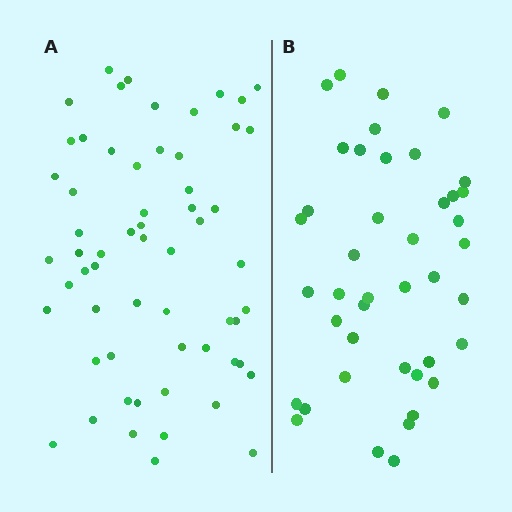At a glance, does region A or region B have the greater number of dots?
Region A (the left region) has more dots.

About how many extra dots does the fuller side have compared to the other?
Region A has approximately 20 more dots than region B.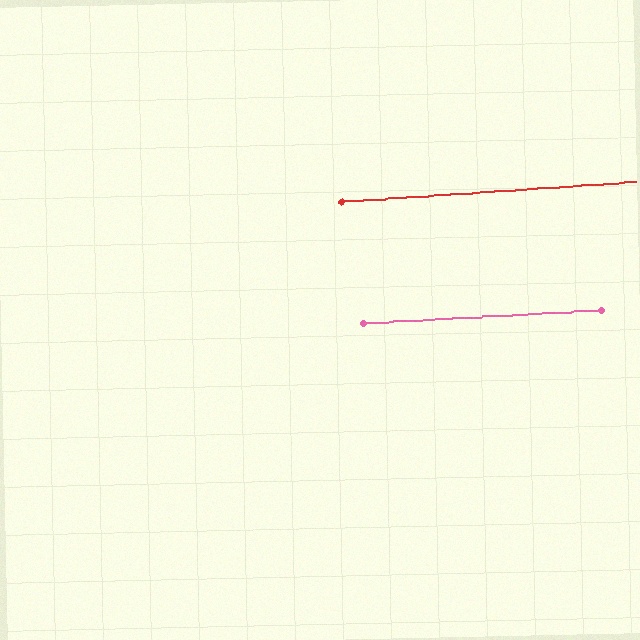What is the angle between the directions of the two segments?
Approximately 1 degree.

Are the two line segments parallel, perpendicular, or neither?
Parallel — their directions differ by only 0.8°.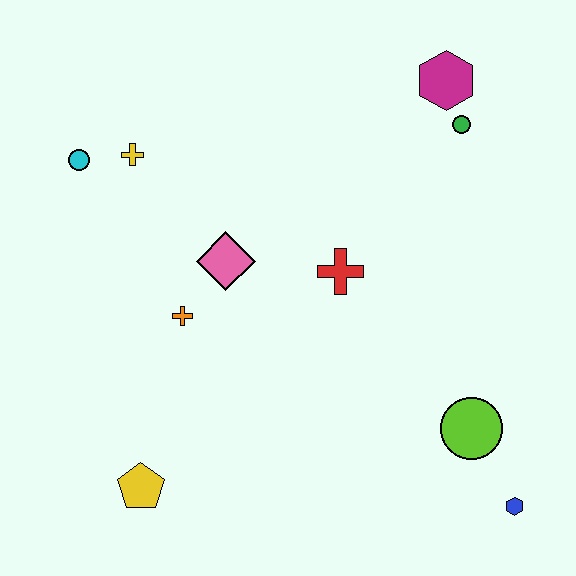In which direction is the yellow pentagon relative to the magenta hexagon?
The yellow pentagon is below the magenta hexagon.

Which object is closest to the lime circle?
The blue hexagon is closest to the lime circle.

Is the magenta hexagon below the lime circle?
No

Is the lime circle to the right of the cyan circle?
Yes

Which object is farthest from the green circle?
The yellow pentagon is farthest from the green circle.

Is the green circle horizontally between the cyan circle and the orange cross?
No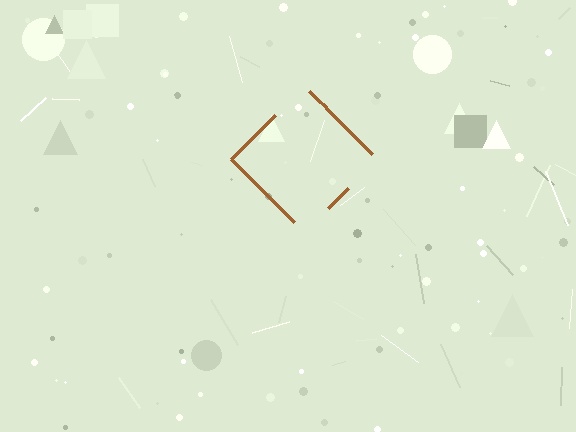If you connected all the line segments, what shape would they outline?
They would outline a diamond.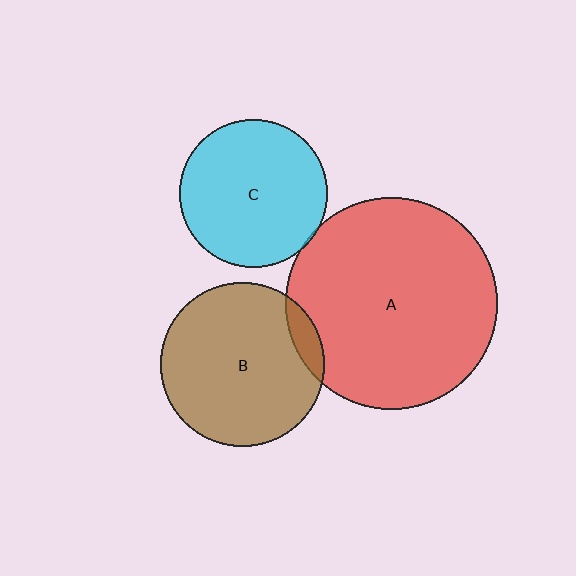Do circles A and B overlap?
Yes.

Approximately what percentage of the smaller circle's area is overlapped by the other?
Approximately 10%.